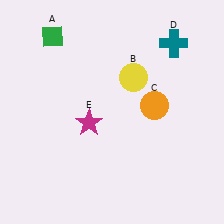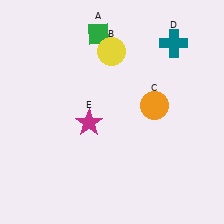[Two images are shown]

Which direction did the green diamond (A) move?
The green diamond (A) moved right.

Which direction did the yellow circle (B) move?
The yellow circle (B) moved up.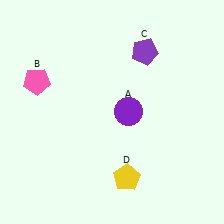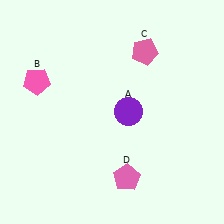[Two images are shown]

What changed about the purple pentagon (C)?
In Image 1, C is purple. In Image 2, it changed to pink.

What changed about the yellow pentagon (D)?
In Image 1, D is yellow. In Image 2, it changed to pink.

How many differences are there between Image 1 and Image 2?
There are 2 differences between the two images.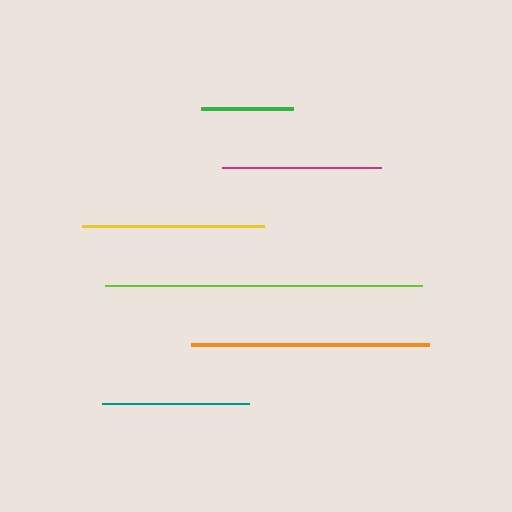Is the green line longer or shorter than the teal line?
The teal line is longer than the green line.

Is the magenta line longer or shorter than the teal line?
The magenta line is longer than the teal line.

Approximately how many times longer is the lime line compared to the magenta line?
The lime line is approximately 2.0 times the length of the magenta line.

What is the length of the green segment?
The green segment is approximately 92 pixels long.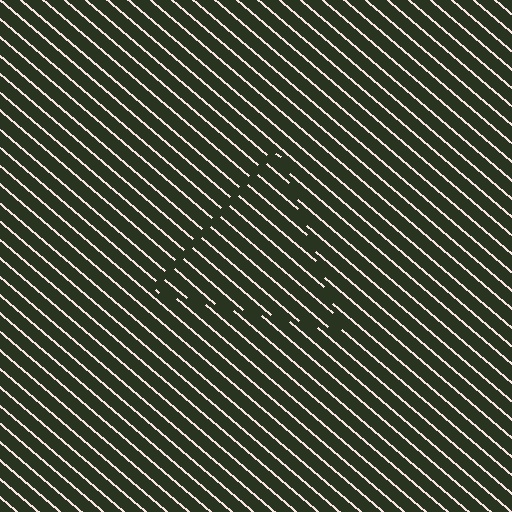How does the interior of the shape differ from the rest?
The interior of the shape contains the same grating, shifted by half a period — the contour is defined by the phase discontinuity where line-ends from the inner and outer gratings abut.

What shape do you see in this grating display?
An illusory triangle. The interior of the shape contains the same grating, shifted by half a period — the contour is defined by the phase discontinuity where line-ends from the inner and outer gratings abut.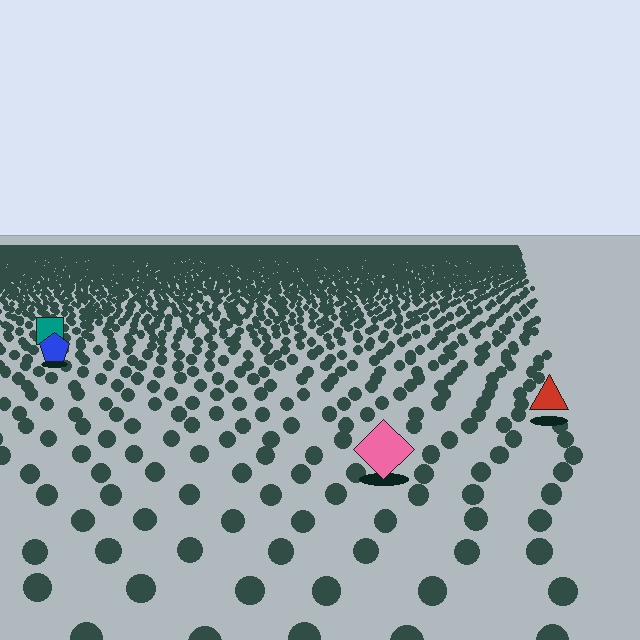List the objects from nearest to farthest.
From nearest to farthest: the pink diamond, the red triangle, the blue pentagon, the teal square.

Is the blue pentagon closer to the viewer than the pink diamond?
No. The pink diamond is closer — you can tell from the texture gradient: the ground texture is coarser near it.